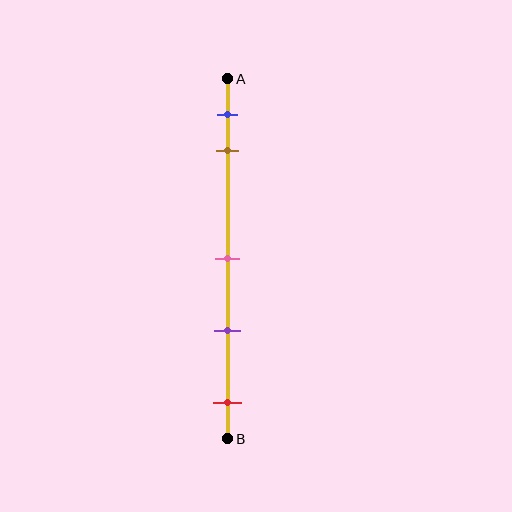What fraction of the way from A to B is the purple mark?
The purple mark is approximately 70% (0.7) of the way from A to B.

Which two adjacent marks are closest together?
The blue and brown marks are the closest adjacent pair.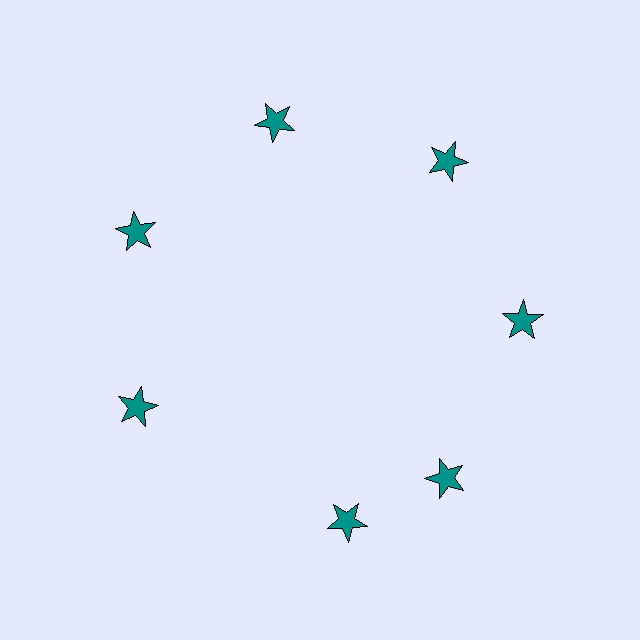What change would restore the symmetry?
The symmetry would be restored by rotating it back into even spacing with its neighbors so that all 7 stars sit at equal angles and equal distance from the center.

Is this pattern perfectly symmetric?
No. The 7 teal stars are arranged in a ring, but one element near the 6 o'clock position is rotated out of alignment along the ring, breaking the 7-fold rotational symmetry.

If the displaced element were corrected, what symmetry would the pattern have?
It would have 7-fold rotational symmetry — the pattern would map onto itself every 51 degrees.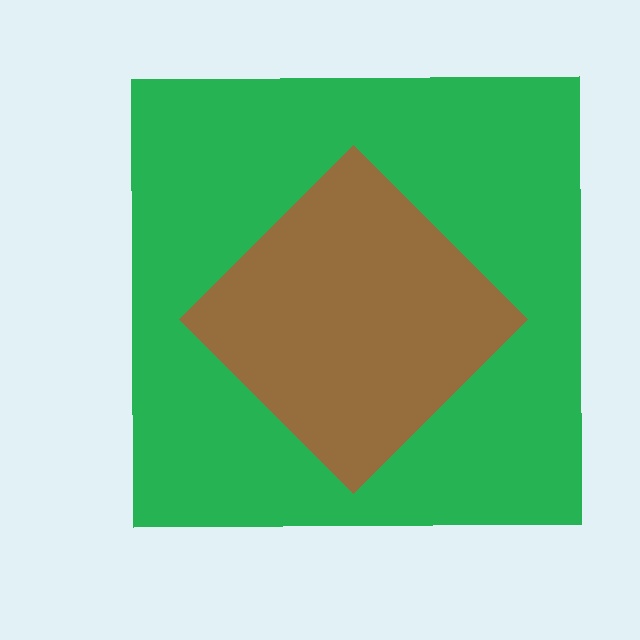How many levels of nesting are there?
2.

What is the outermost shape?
The green square.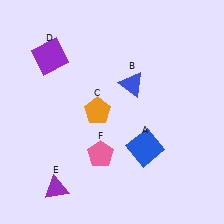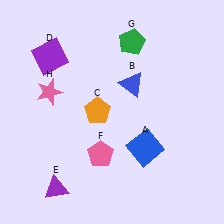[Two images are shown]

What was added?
A green pentagon (G), a pink star (H) were added in Image 2.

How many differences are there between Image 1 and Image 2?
There are 2 differences between the two images.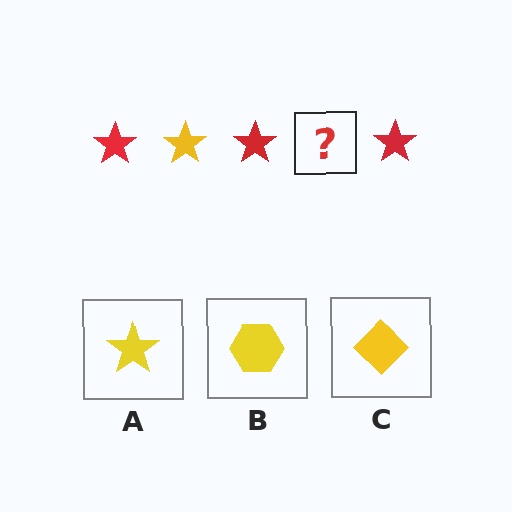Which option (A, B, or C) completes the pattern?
A.